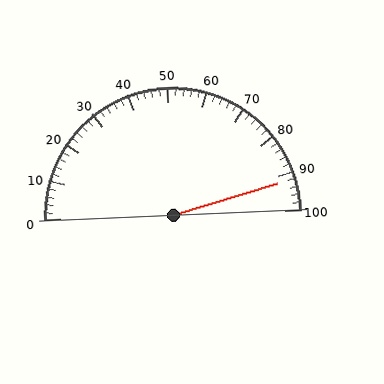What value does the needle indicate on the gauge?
The needle indicates approximately 92.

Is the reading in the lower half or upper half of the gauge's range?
The reading is in the upper half of the range (0 to 100).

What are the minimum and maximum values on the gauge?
The gauge ranges from 0 to 100.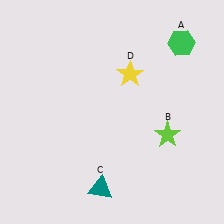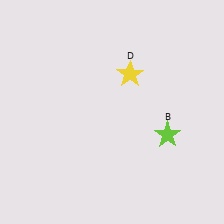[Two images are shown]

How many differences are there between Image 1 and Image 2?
There are 2 differences between the two images.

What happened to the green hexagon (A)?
The green hexagon (A) was removed in Image 2. It was in the top-right area of Image 1.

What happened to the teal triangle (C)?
The teal triangle (C) was removed in Image 2. It was in the bottom-left area of Image 1.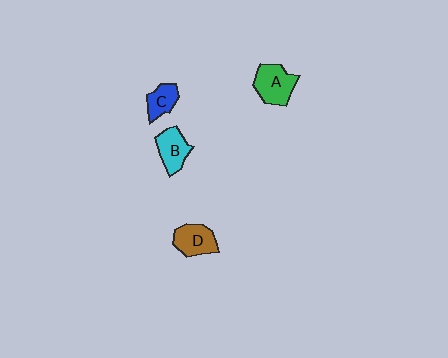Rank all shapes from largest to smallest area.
From largest to smallest: A (green), D (brown), B (cyan), C (blue).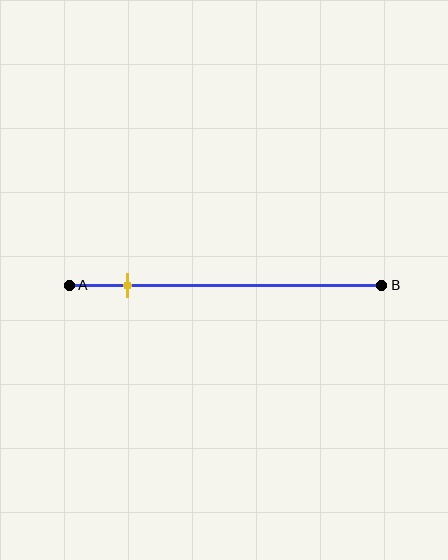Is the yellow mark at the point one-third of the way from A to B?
No, the mark is at about 20% from A, not at the 33% one-third point.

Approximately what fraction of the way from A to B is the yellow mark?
The yellow mark is approximately 20% of the way from A to B.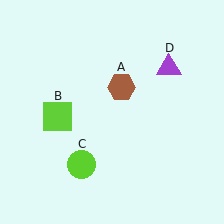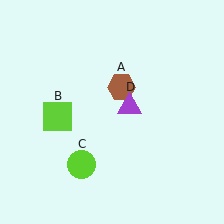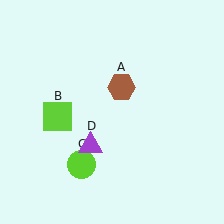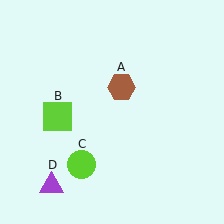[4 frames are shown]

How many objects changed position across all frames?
1 object changed position: purple triangle (object D).